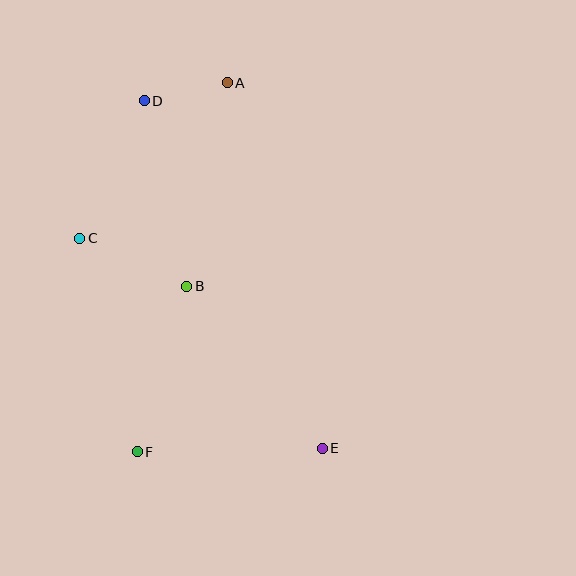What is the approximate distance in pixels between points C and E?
The distance between C and E is approximately 321 pixels.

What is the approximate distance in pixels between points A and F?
The distance between A and F is approximately 380 pixels.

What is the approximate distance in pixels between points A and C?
The distance between A and C is approximately 214 pixels.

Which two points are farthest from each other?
Points D and E are farthest from each other.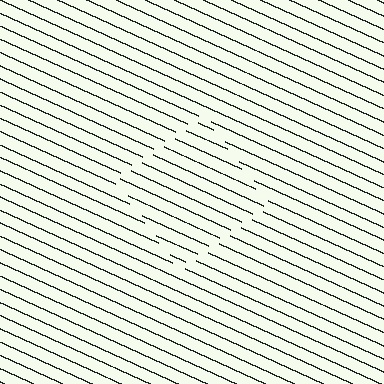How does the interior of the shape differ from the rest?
The interior of the shape contains the same grating, shifted by half a period — the contour is defined by the phase discontinuity where line-ends from the inner and outer gratings abut.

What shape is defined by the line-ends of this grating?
An illusory square. The interior of the shape contains the same grating, shifted by half a period — the contour is defined by the phase discontinuity where line-ends from the inner and outer gratings abut.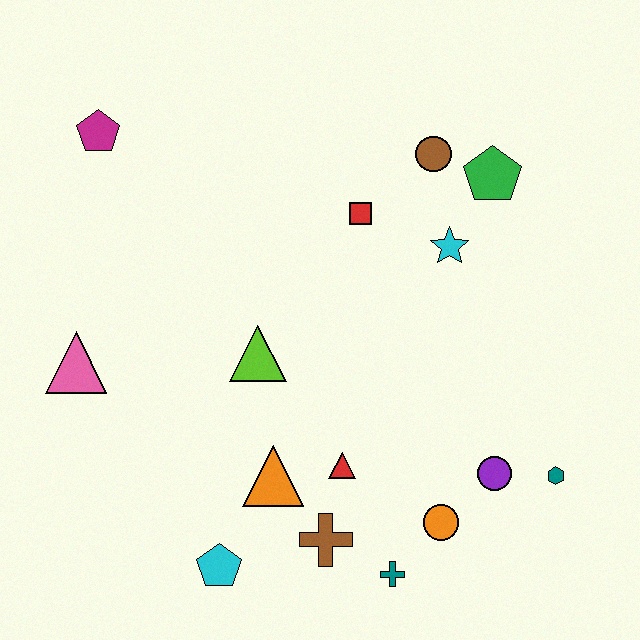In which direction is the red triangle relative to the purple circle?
The red triangle is to the left of the purple circle.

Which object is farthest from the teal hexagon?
The magenta pentagon is farthest from the teal hexagon.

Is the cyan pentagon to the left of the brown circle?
Yes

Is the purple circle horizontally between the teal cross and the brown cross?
No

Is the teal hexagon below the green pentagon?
Yes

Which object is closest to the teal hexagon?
The purple circle is closest to the teal hexagon.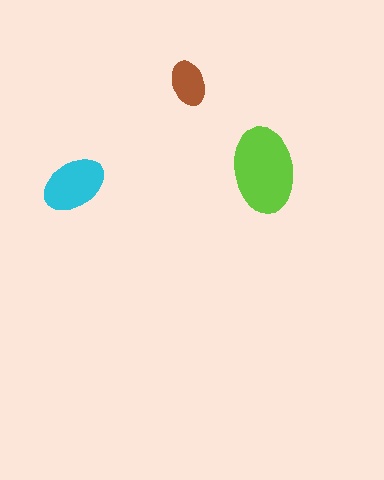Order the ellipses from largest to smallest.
the lime one, the cyan one, the brown one.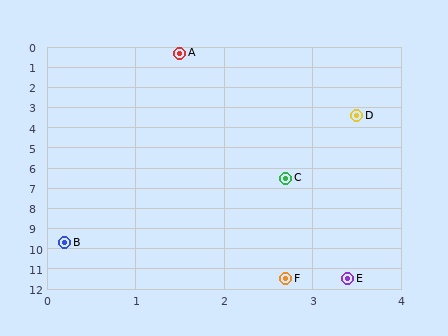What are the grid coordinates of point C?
Point C is at approximately (2.7, 6.5).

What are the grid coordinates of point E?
Point E is at approximately (3.4, 11.5).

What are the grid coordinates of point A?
Point A is at approximately (1.5, 0.3).